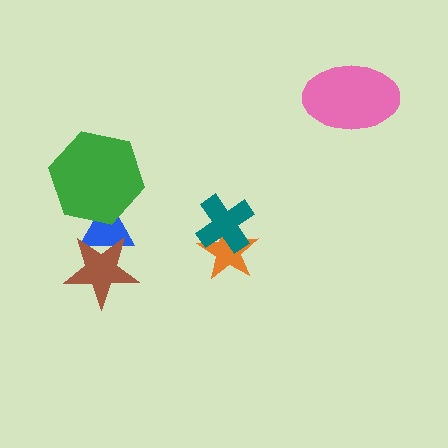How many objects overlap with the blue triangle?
2 objects overlap with the blue triangle.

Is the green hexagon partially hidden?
No, no other shape covers it.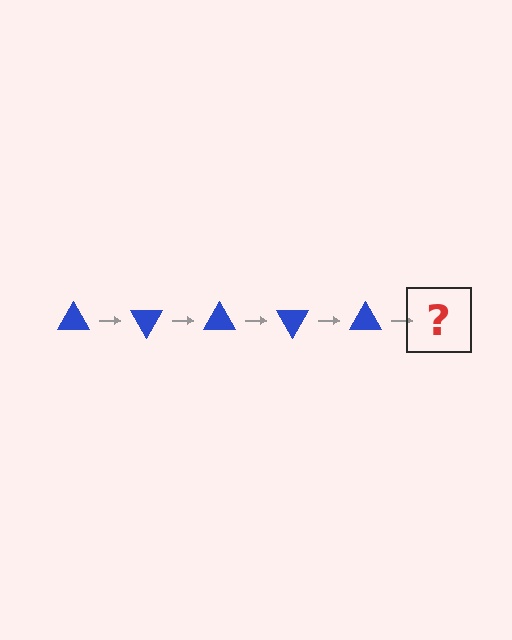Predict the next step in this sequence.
The next step is a blue triangle rotated 300 degrees.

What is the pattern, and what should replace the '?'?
The pattern is that the triangle rotates 60 degrees each step. The '?' should be a blue triangle rotated 300 degrees.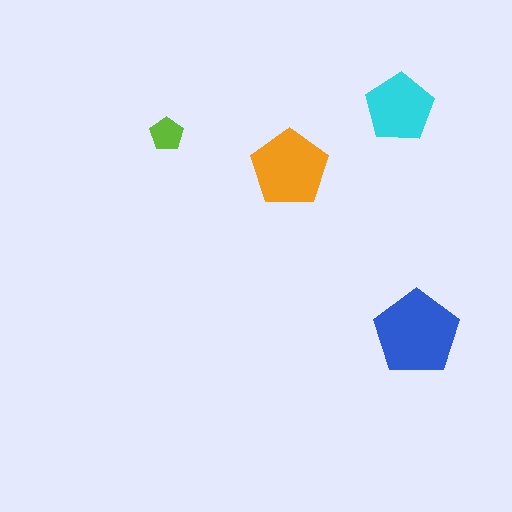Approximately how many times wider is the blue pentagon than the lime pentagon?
About 2.5 times wider.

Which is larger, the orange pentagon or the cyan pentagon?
The orange one.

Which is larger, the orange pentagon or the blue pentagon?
The blue one.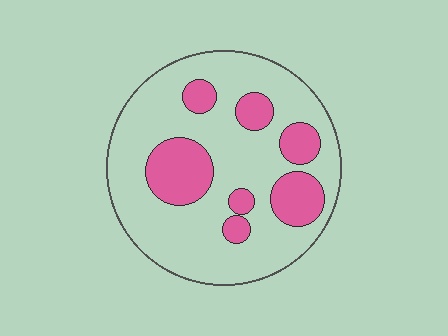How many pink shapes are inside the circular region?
7.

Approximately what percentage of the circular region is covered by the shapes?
Approximately 25%.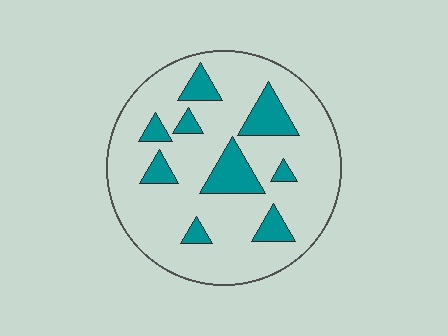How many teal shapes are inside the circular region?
9.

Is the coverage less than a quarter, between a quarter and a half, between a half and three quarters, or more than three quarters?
Less than a quarter.